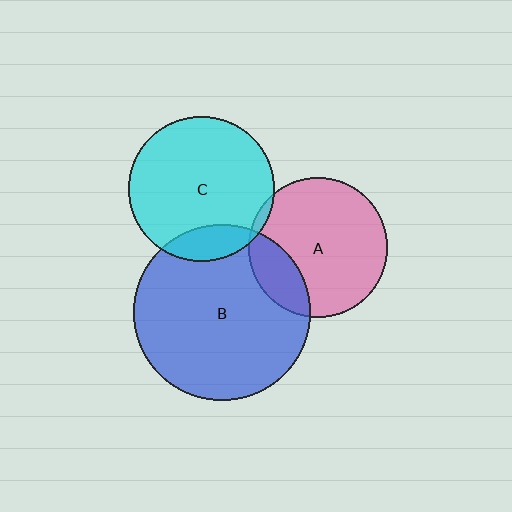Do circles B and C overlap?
Yes.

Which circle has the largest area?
Circle B (blue).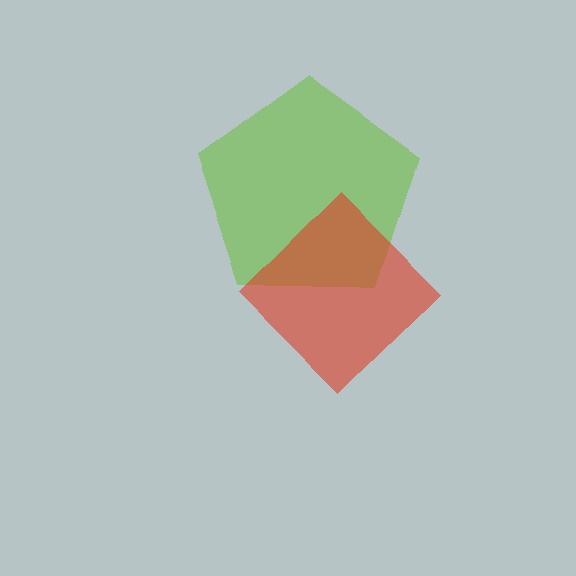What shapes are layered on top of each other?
The layered shapes are: a lime pentagon, a red diamond.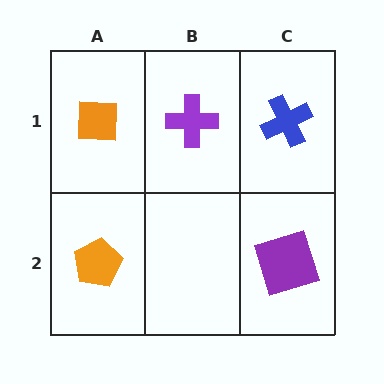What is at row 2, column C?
A purple square.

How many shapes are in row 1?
3 shapes.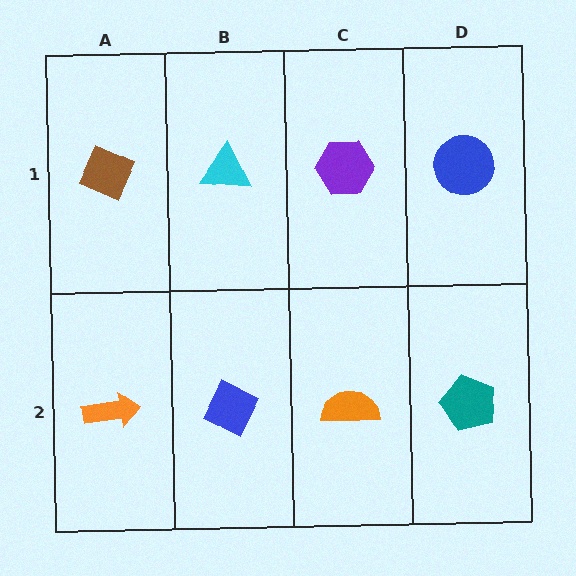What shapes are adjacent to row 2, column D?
A blue circle (row 1, column D), an orange semicircle (row 2, column C).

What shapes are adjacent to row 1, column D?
A teal pentagon (row 2, column D), a purple hexagon (row 1, column C).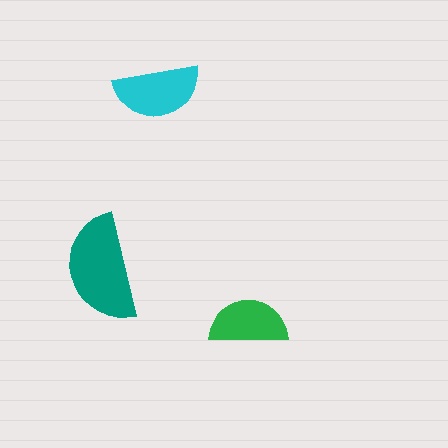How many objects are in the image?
There are 3 objects in the image.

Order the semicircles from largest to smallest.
the teal one, the cyan one, the green one.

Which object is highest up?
The cyan semicircle is topmost.